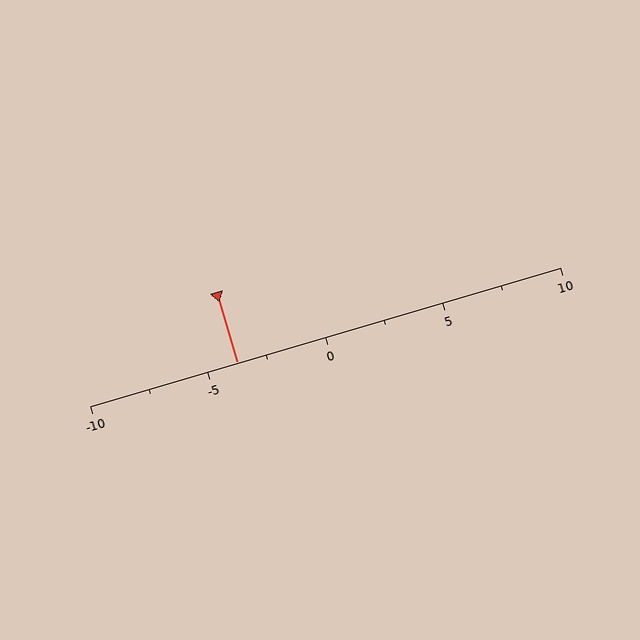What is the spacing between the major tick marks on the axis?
The major ticks are spaced 5 apart.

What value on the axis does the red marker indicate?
The marker indicates approximately -3.8.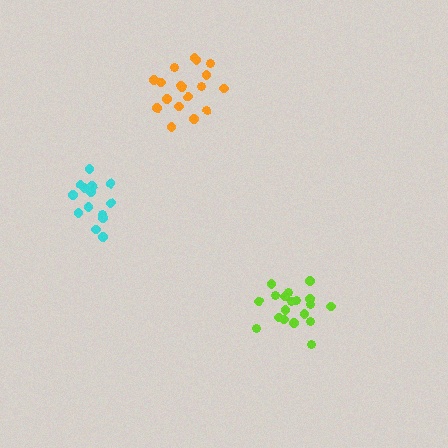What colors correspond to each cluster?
The clusters are colored: cyan, lime, orange.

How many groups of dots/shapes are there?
There are 3 groups.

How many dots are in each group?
Group 1: 14 dots, Group 2: 19 dots, Group 3: 18 dots (51 total).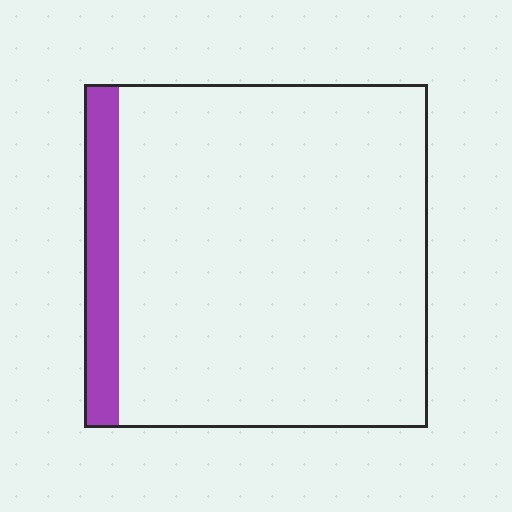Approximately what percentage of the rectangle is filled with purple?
Approximately 10%.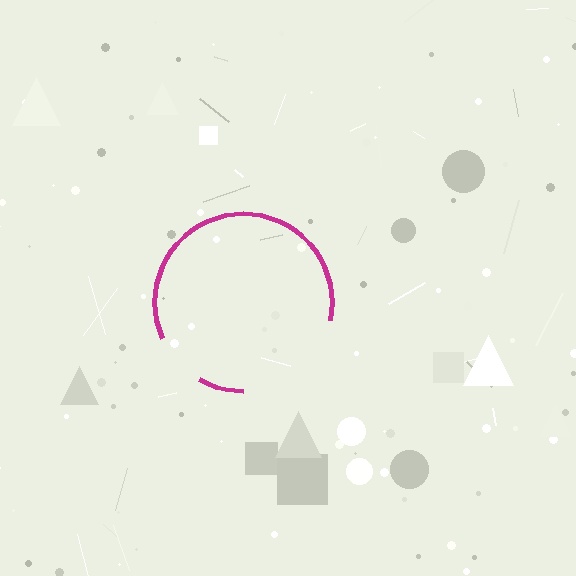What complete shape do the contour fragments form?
The contour fragments form a circle.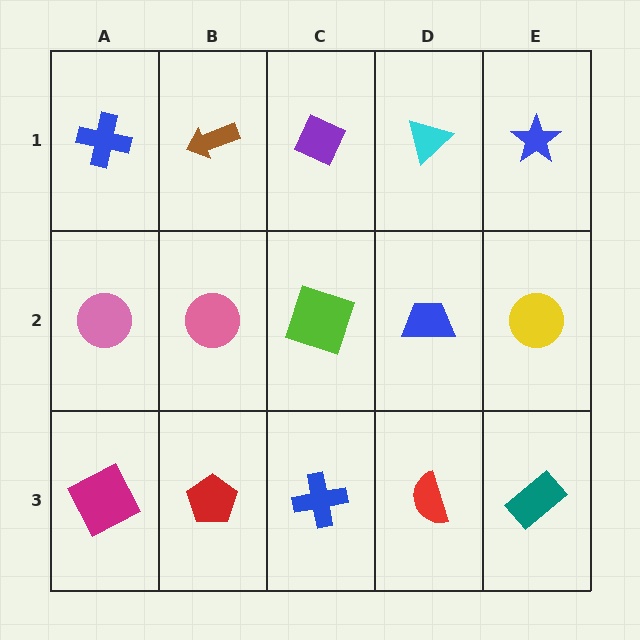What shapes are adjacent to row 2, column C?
A purple diamond (row 1, column C), a blue cross (row 3, column C), a pink circle (row 2, column B), a blue trapezoid (row 2, column D).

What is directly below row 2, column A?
A magenta square.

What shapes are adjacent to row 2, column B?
A brown arrow (row 1, column B), a red pentagon (row 3, column B), a pink circle (row 2, column A), a lime square (row 2, column C).